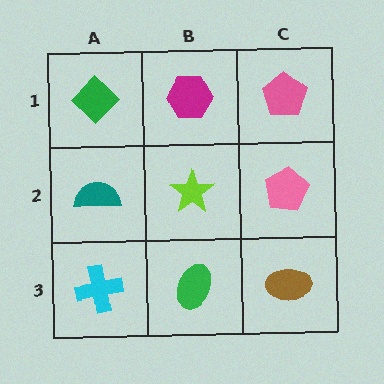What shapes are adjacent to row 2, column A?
A green diamond (row 1, column A), a cyan cross (row 3, column A), a lime star (row 2, column B).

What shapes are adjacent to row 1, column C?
A pink pentagon (row 2, column C), a magenta hexagon (row 1, column B).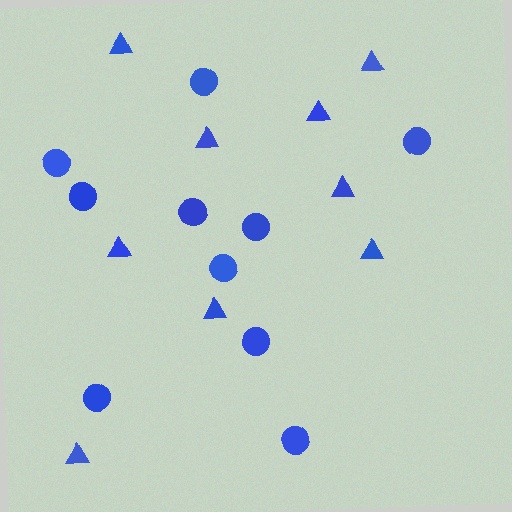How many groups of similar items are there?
There are 2 groups: one group of triangles (9) and one group of circles (10).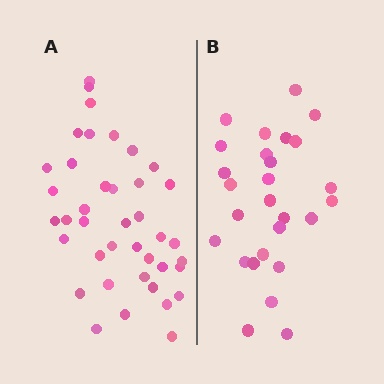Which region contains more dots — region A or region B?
Region A (the left region) has more dots.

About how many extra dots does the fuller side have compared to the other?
Region A has approximately 15 more dots than region B.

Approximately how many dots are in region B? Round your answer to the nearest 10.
About 30 dots. (The exact count is 27, which rounds to 30.)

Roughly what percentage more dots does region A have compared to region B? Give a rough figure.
About 50% more.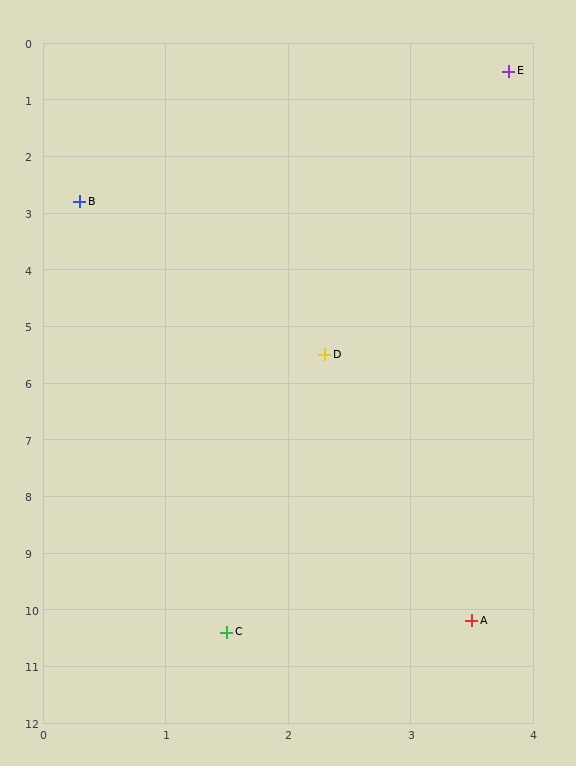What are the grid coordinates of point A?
Point A is at approximately (3.5, 10.2).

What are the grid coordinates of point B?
Point B is at approximately (0.3, 2.8).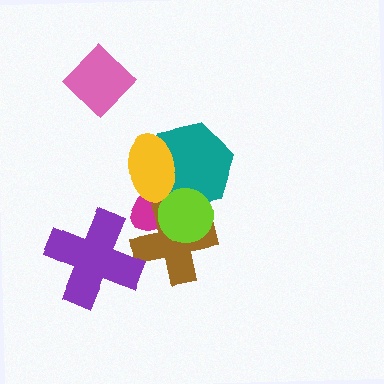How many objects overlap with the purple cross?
1 object overlaps with the purple cross.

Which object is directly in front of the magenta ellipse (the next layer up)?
The brown cross is directly in front of the magenta ellipse.